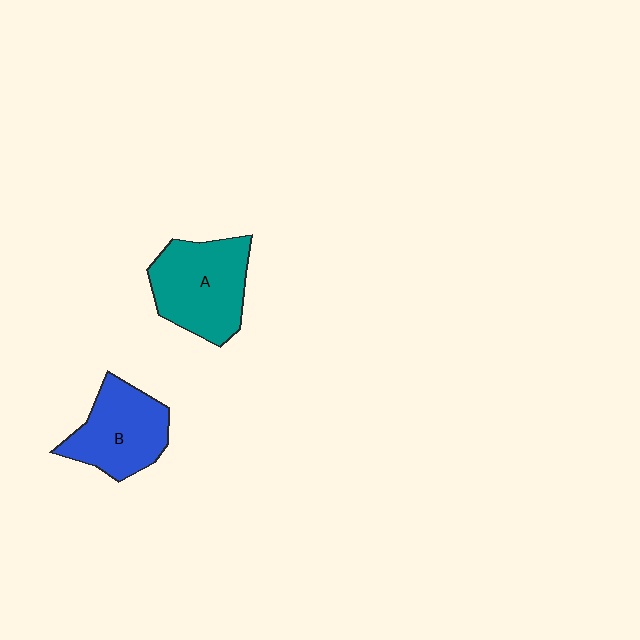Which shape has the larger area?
Shape A (teal).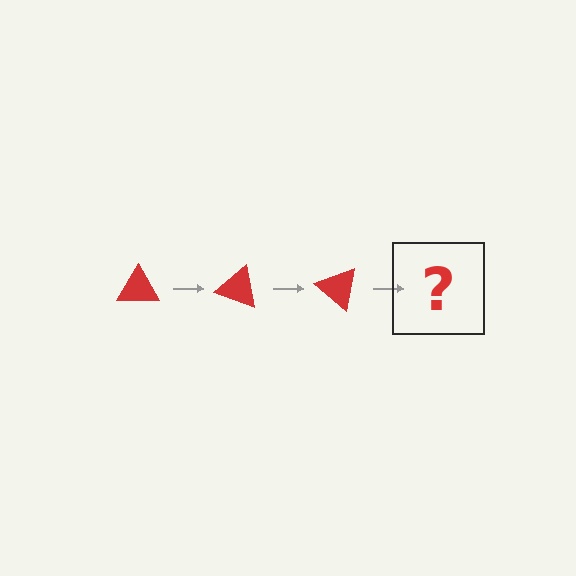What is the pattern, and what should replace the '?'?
The pattern is that the triangle rotates 20 degrees each step. The '?' should be a red triangle rotated 60 degrees.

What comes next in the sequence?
The next element should be a red triangle rotated 60 degrees.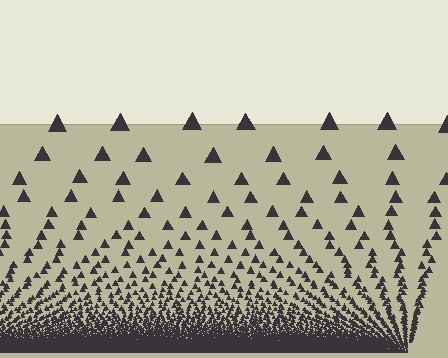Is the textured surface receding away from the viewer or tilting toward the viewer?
The surface appears to tilt toward the viewer. Texture elements get larger and sparser toward the top.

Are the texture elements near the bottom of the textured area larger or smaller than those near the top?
Smaller. The gradient is inverted — elements near the bottom are smaller and denser.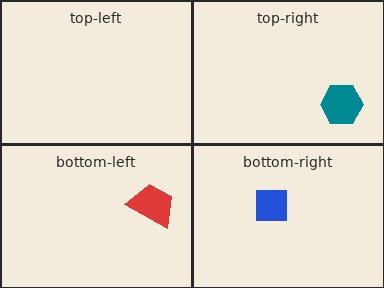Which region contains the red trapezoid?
The bottom-left region.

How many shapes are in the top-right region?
1.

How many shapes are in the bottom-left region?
1.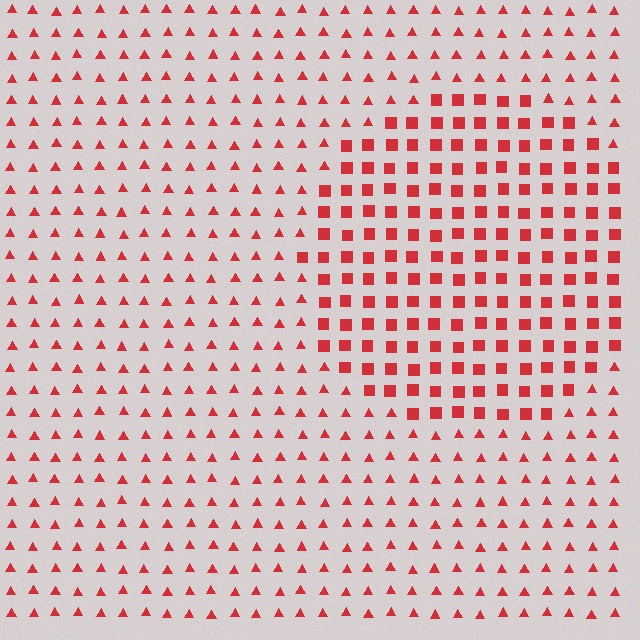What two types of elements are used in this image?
The image uses squares inside the circle region and triangles outside it.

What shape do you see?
I see a circle.